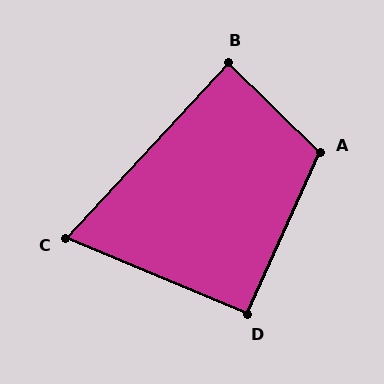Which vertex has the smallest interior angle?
C, at approximately 70 degrees.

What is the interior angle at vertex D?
Approximately 92 degrees (approximately right).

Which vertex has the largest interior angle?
A, at approximately 110 degrees.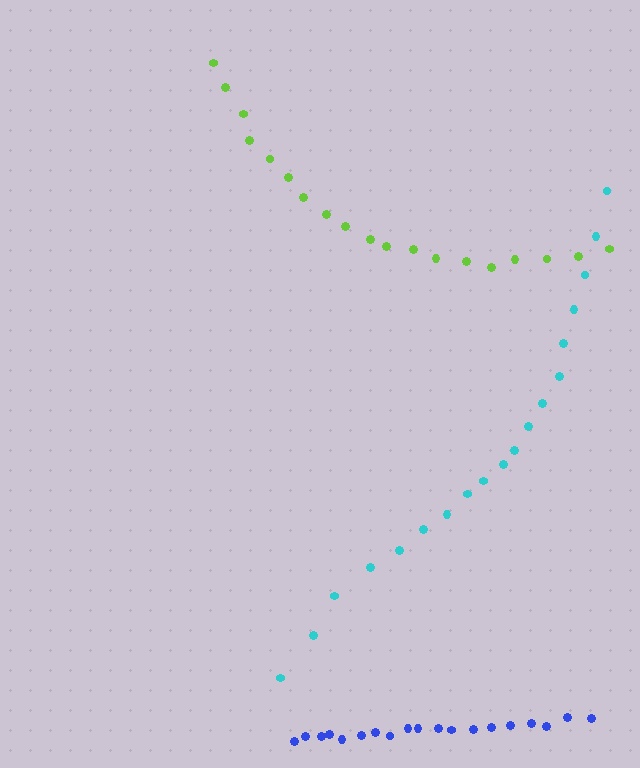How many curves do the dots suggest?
There are 3 distinct paths.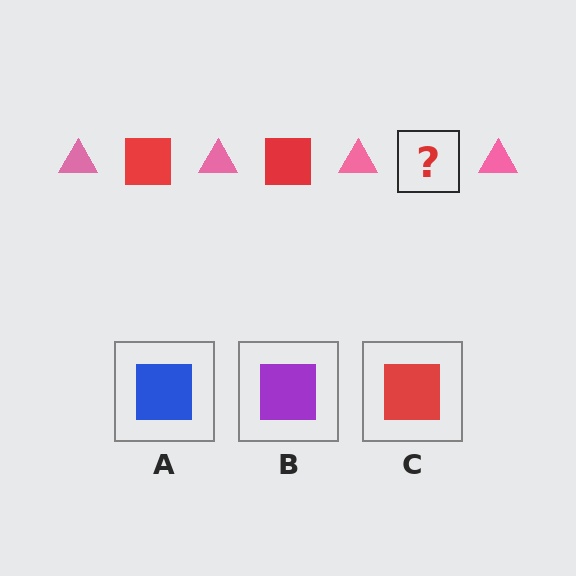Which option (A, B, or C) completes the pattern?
C.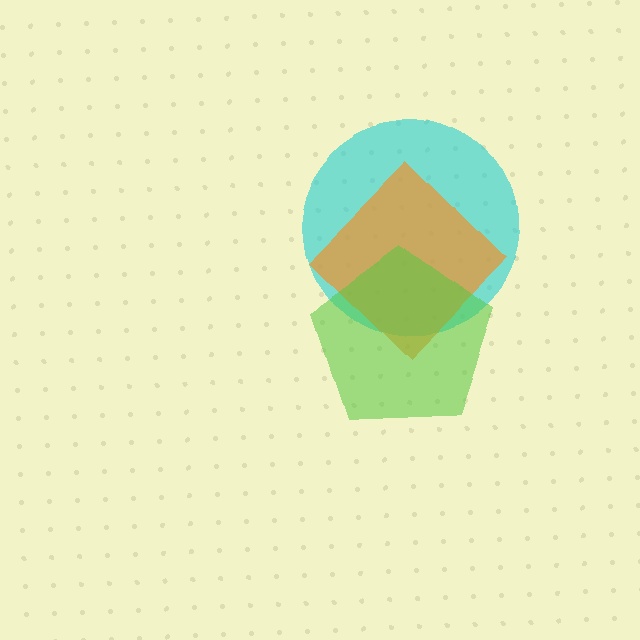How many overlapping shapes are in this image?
There are 3 overlapping shapes in the image.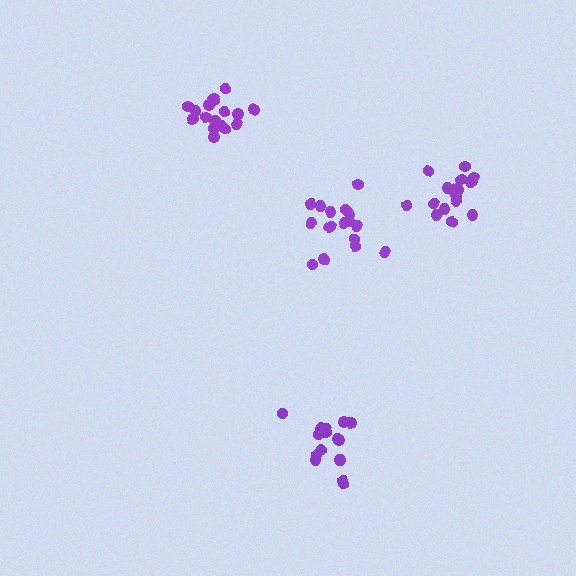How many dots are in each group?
Group 1: 17 dots, Group 2: 19 dots, Group 3: 17 dots, Group 4: 16 dots (69 total).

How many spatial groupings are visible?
There are 4 spatial groupings.